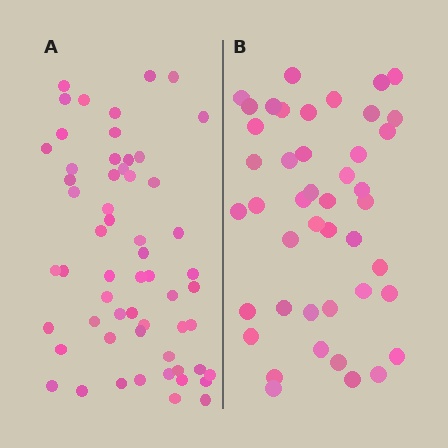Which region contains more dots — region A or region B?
Region A (the left region) has more dots.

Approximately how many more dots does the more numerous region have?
Region A has approximately 15 more dots than region B.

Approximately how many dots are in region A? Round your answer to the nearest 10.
About 60 dots. (The exact count is 58, which rounds to 60.)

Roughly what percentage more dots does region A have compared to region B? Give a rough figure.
About 30% more.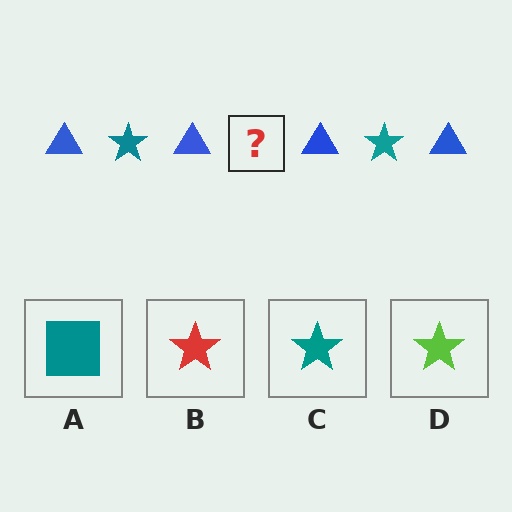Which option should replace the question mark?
Option C.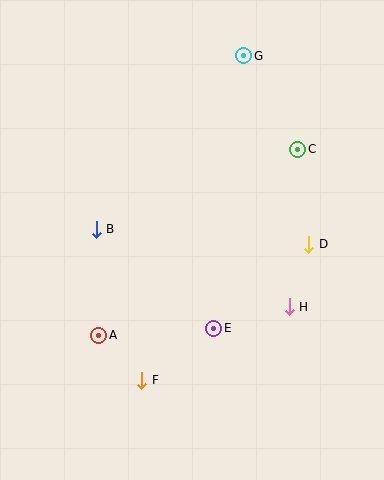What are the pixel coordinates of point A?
Point A is at (99, 335).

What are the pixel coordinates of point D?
Point D is at (309, 244).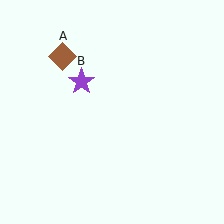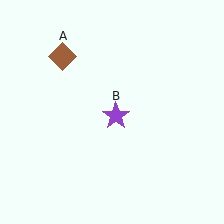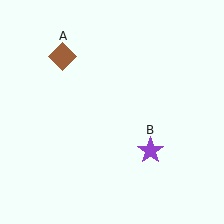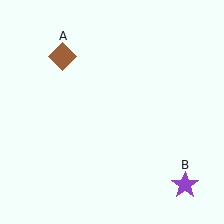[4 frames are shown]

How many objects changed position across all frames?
1 object changed position: purple star (object B).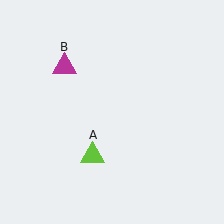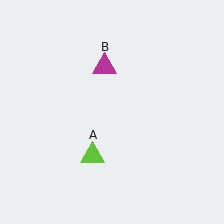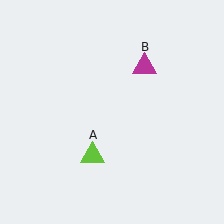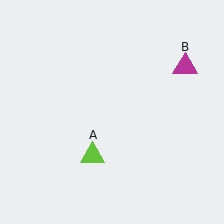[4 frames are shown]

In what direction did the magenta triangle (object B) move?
The magenta triangle (object B) moved right.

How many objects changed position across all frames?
1 object changed position: magenta triangle (object B).